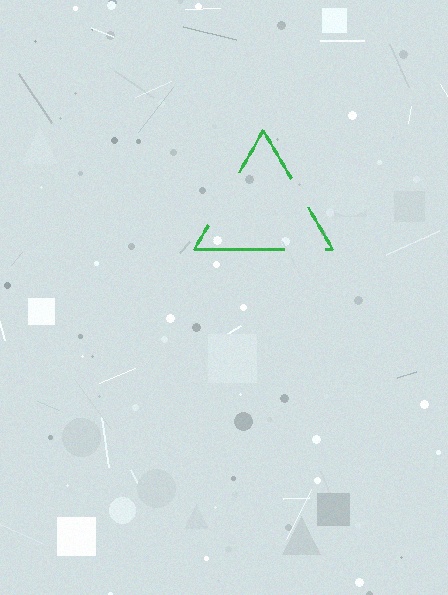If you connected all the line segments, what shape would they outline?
They would outline a triangle.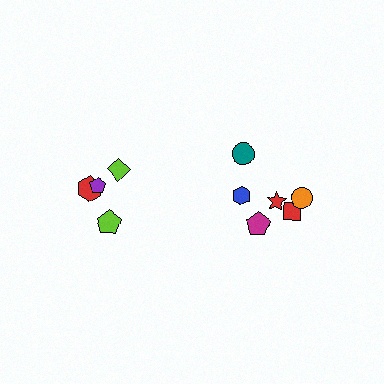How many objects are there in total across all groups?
There are 10 objects.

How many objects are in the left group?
There are 4 objects.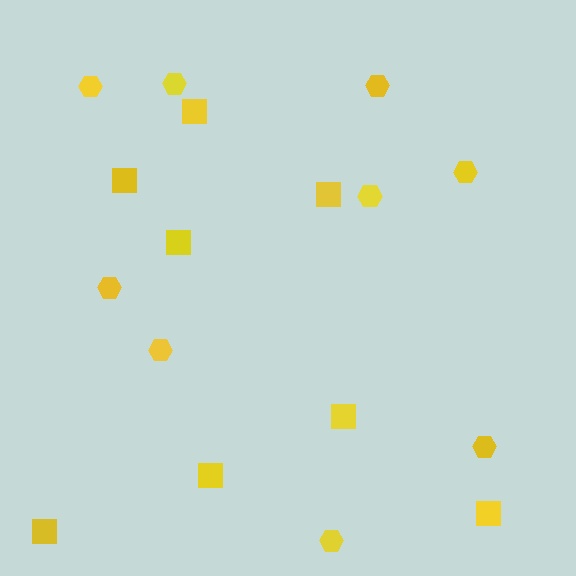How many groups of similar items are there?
There are 2 groups: one group of hexagons (9) and one group of squares (8).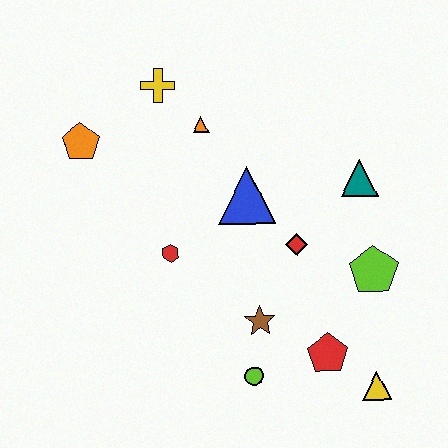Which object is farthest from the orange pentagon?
The yellow triangle is farthest from the orange pentagon.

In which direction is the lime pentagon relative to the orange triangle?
The lime pentagon is to the right of the orange triangle.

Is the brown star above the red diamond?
No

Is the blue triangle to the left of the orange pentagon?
No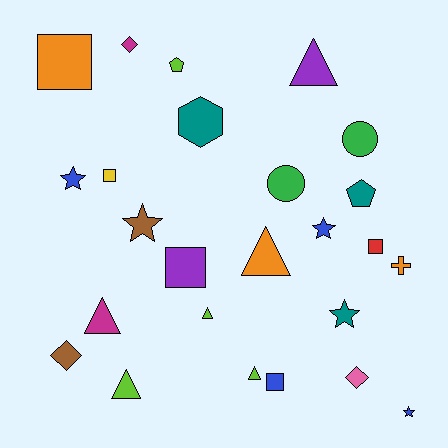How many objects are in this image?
There are 25 objects.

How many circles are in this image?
There are 2 circles.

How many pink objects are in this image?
There is 1 pink object.